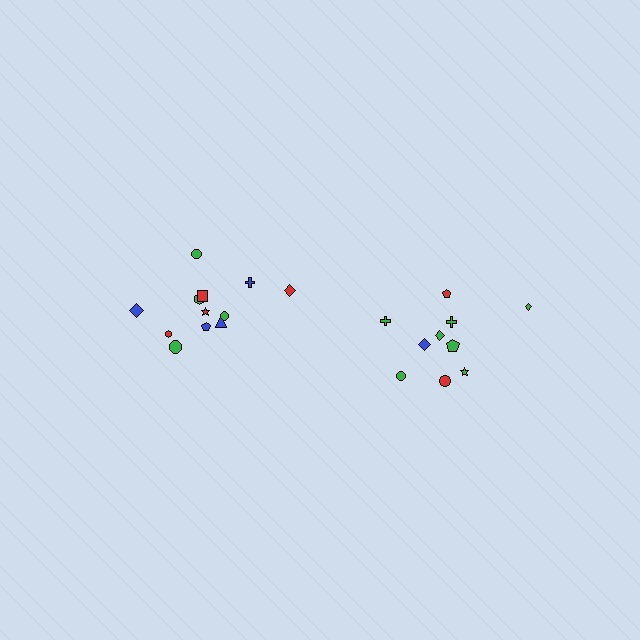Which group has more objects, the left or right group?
The left group.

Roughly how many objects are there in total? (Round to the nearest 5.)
Roughly 20 objects in total.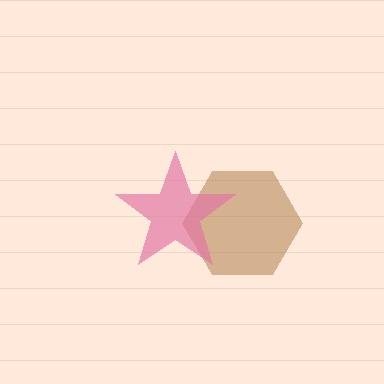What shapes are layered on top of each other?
The layered shapes are: a brown hexagon, a pink star.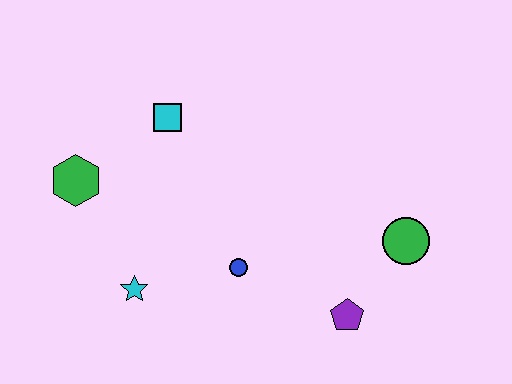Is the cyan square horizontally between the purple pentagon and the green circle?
No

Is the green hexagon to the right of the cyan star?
No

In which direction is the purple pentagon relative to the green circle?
The purple pentagon is below the green circle.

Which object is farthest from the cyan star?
The green circle is farthest from the cyan star.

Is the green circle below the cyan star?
No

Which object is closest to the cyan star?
The blue circle is closest to the cyan star.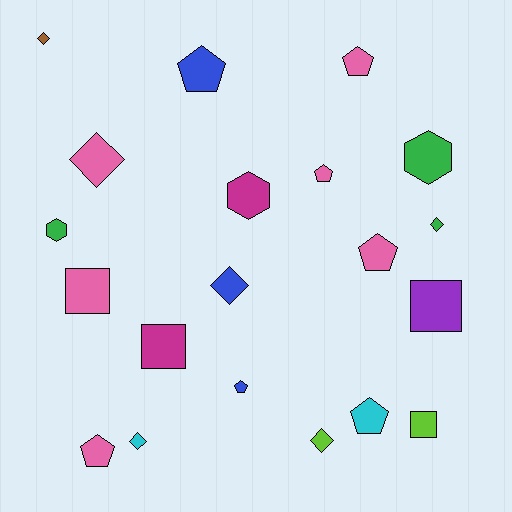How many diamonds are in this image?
There are 6 diamonds.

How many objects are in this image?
There are 20 objects.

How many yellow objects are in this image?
There are no yellow objects.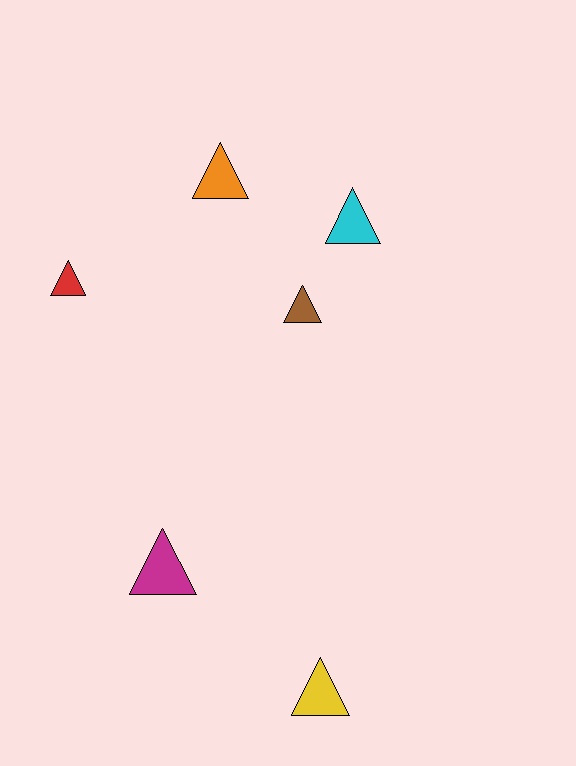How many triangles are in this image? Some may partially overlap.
There are 6 triangles.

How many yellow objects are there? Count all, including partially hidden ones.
There is 1 yellow object.